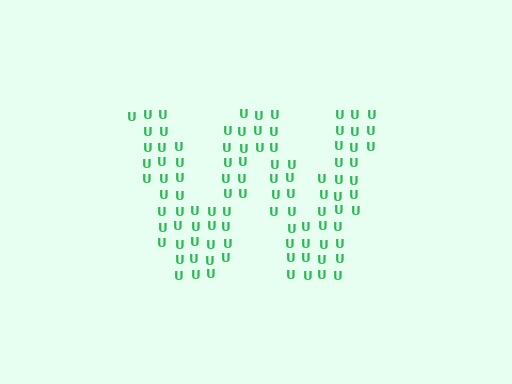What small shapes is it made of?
It is made of small letter U's.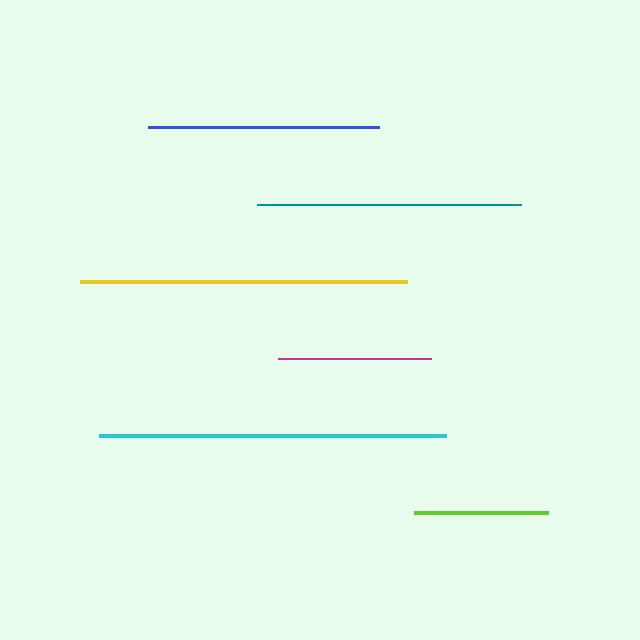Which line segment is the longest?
The cyan line is the longest at approximately 347 pixels.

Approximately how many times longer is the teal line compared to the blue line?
The teal line is approximately 1.1 times the length of the blue line.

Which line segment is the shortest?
The lime line is the shortest at approximately 134 pixels.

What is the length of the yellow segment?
The yellow segment is approximately 327 pixels long.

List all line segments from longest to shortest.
From longest to shortest: cyan, yellow, teal, blue, magenta, lime.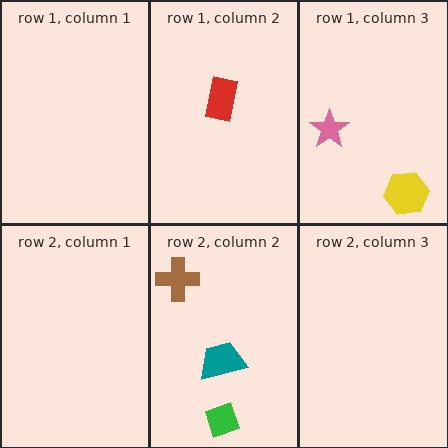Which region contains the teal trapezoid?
The row 2, column 2 region.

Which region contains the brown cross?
The row 2, column 2 region.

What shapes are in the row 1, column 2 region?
The red rectangle.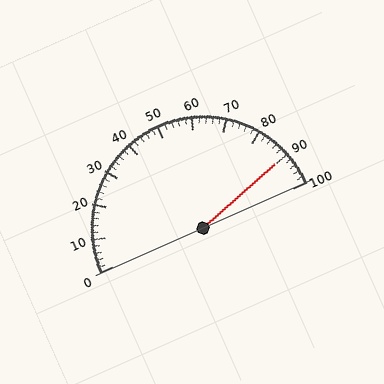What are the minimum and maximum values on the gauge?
The gauge ranges from 0 to 100.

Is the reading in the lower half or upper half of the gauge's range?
The reading is in the upper half of the range (0 to 100).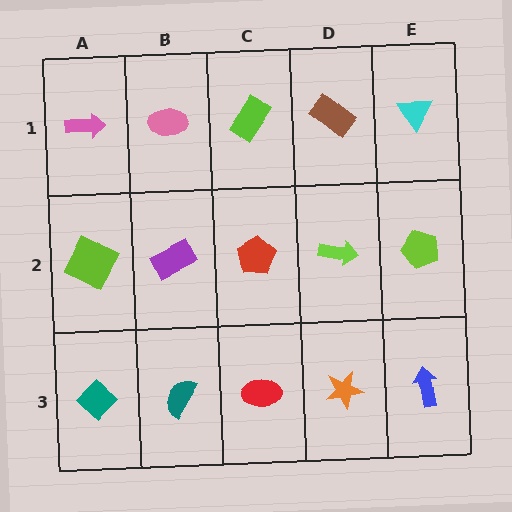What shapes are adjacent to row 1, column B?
A purple rectangle (row 2, column B), a pink arrow (row 1, column A), a lime rectangle (row 1, column C).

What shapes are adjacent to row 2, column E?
A cyan triangle (row 1, column E), a blue arrow (row 3, column E), a lime arrow (row 2, column D).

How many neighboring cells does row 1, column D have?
3.